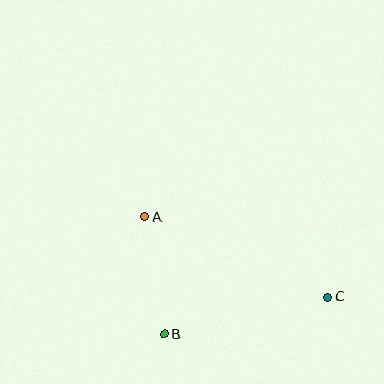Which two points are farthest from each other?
Points A and C are farthest from each other.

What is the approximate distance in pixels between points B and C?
The distance between B and C is approximately 167 pixels.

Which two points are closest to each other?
Points A and B are closest to each other.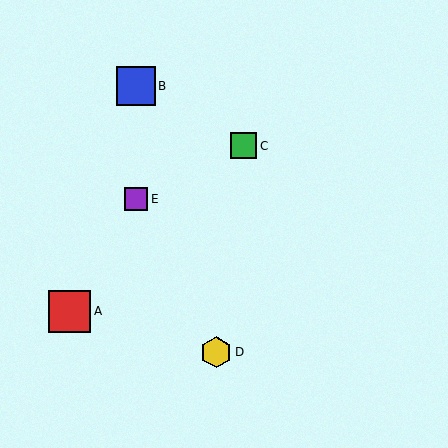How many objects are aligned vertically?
2 objects (B, E) are aligned vertically.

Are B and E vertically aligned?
Yes, both are at x≈136.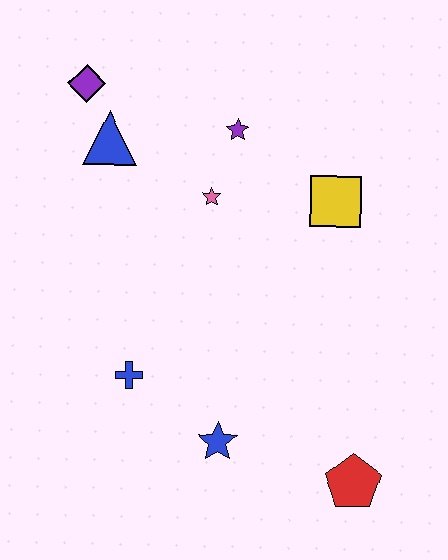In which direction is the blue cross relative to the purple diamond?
The blue cross is below the purple diamond.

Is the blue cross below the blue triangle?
Yes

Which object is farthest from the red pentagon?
The purple diamond is farthest from the red pentagon.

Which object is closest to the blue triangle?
The purple diamond is closest to the blue triangle.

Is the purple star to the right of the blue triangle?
Yes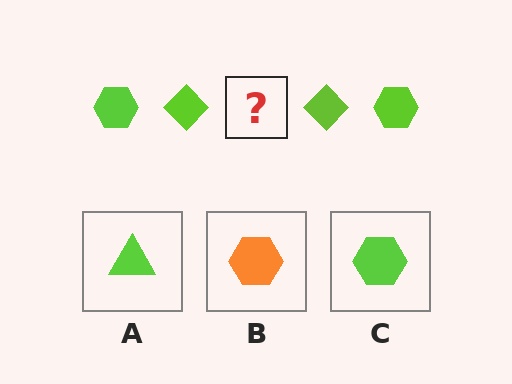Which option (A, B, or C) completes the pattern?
C.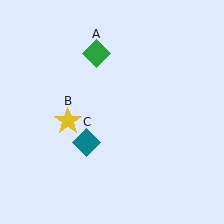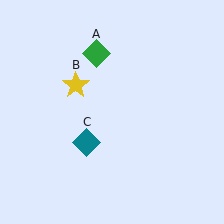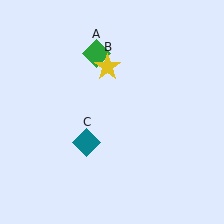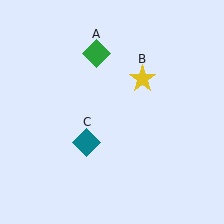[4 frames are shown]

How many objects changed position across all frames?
1 object changed position: yellow star (object B).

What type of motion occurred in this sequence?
The yellow star (object B) rotated clockwise around the center of the scene.